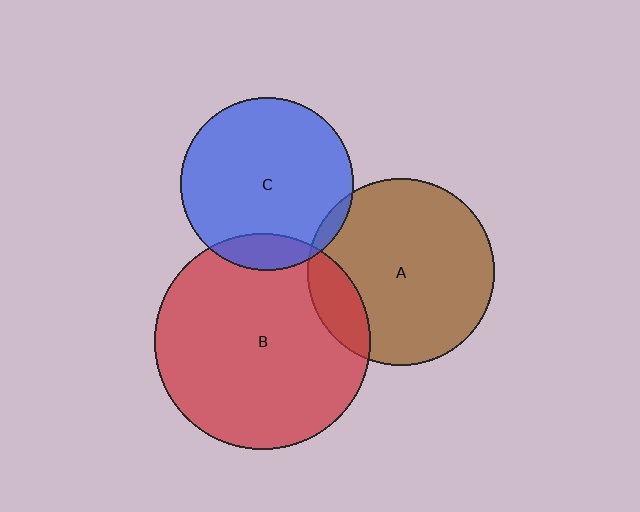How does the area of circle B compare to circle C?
Approximately 1.6 times.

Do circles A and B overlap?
Yes.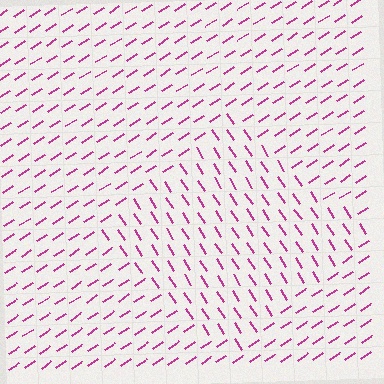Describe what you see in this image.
The image is filled with small magenta line segments. A diamond region in the image has lines oriented differently from the surrounding lines, creating a visible texture boundary.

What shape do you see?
I see a diamond.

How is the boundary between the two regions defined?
The boundary is defined purely by a change in line orientation (approximately 90 degrees difference). All lines are the same color and thickness.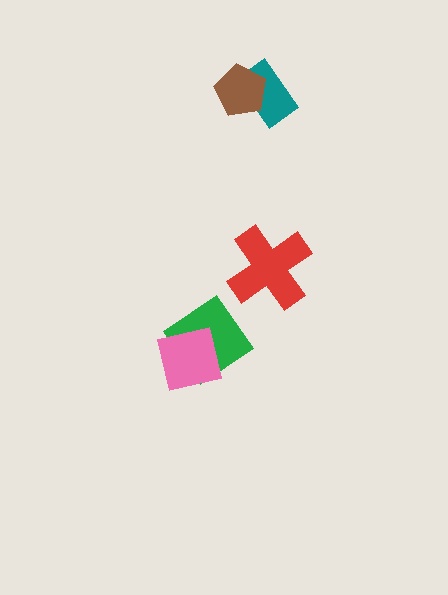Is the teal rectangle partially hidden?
Yes, it is partially covered by another shape.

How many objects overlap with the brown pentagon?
1 object overlaps with the brown pentagon.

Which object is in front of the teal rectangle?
The brown pentagon is in front of the teal rectangle.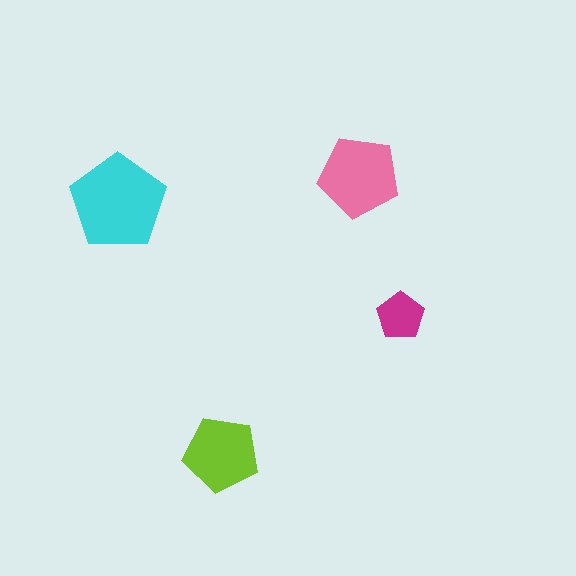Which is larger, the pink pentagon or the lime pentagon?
The pink one.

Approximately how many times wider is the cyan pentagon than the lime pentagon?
About 1.5 times wider.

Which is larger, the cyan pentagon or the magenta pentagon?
The cyan one.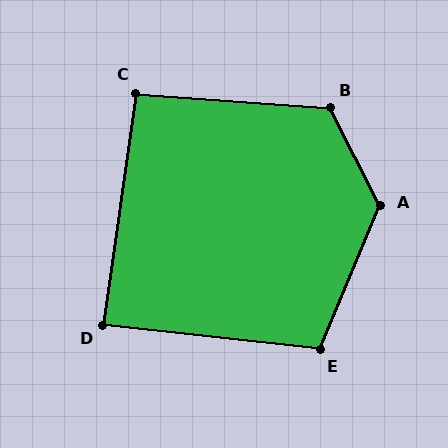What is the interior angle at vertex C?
Approximately 94 degrees (approximately right).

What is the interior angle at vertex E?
Approximately 107 degrees (obtuse).